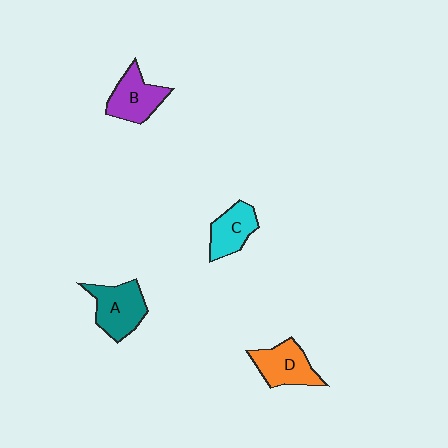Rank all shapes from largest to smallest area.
From largest to smallest: A (teal), D (orange), B (purple), C (cyan).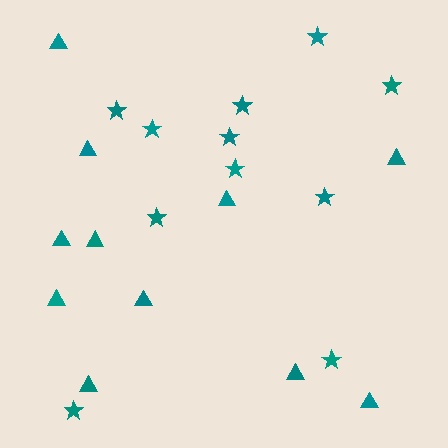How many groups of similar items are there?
There are 2 groups: one group of stars (11) and one group of triangles (11).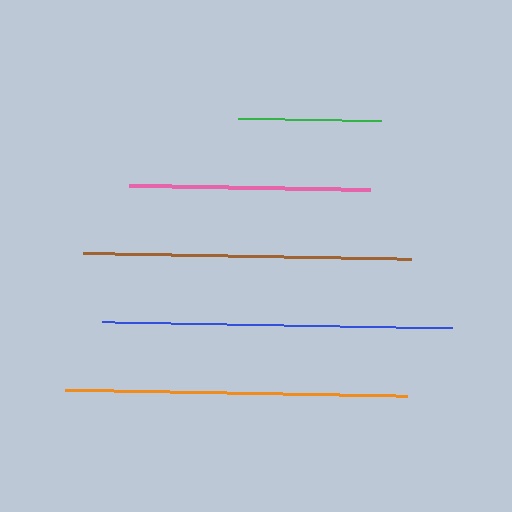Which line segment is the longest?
The blue line is the longest at approximately 350 pixels.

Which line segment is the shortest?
The green line is the shortest at approximately 143 pixels.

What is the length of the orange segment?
The orange segment is approximately 342 pixels long.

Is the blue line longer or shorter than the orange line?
The blue line is longer than the orange line.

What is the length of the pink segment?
The pink segment is approximately 241 pixels long.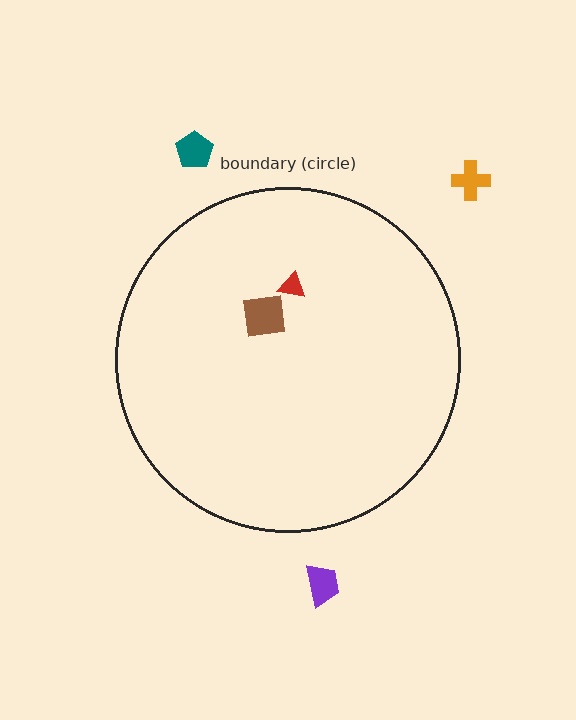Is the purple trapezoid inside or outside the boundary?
Outside.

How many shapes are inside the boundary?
2 inside, 3 outside.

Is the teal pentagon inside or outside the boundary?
Outside.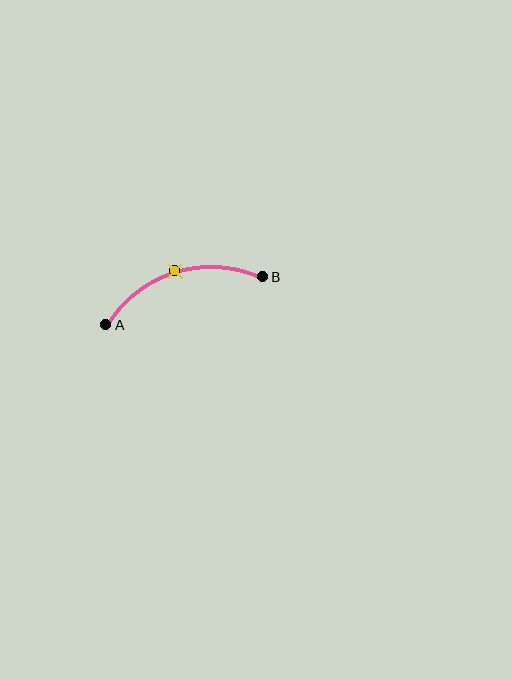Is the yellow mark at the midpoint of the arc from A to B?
Yes. The yellow mark lies on the arc at equal arc-length from both A and B — it is the arc midpoint.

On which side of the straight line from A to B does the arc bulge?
The arc bulges above the straight line connecting A and B.